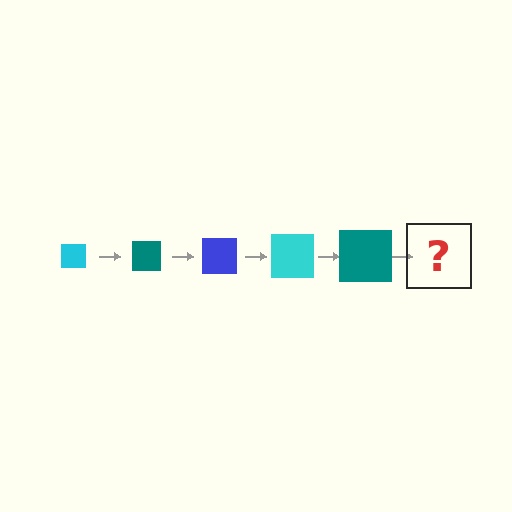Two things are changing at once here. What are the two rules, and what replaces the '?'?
The two rules are that the square grows larger each step and the color cycles through cyan, teal, and blue. The '?' should be a blue square, larger than the previous one.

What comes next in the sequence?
The next element should be a blue square, larger than the previous one.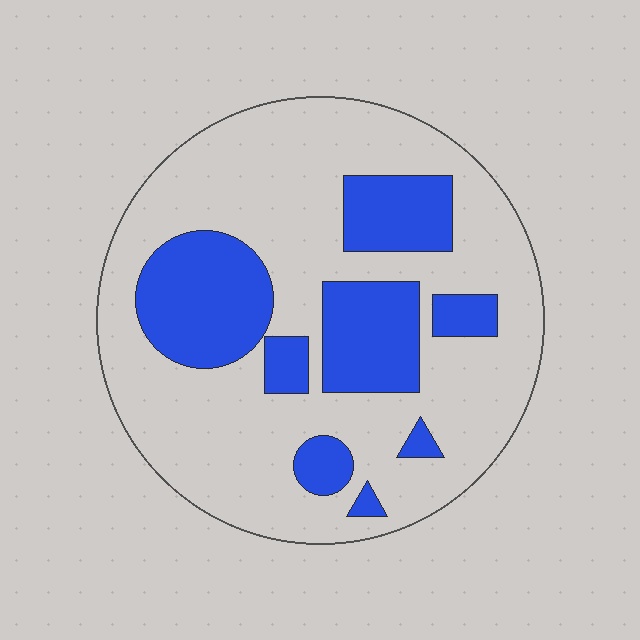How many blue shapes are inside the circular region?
8.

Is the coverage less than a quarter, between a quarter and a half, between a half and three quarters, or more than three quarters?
Between a quarter and a half.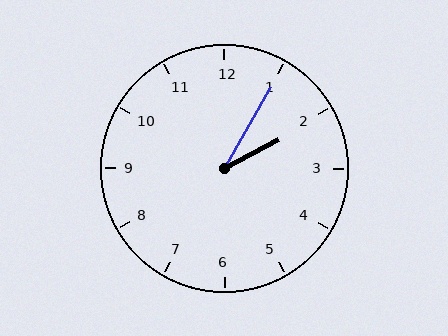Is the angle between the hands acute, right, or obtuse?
It is acute.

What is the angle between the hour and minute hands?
Approximately 32 degrees.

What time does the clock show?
2:05.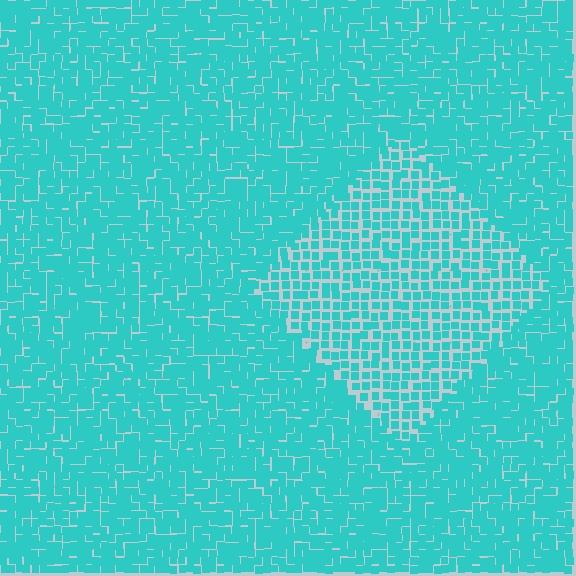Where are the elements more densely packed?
The elements are more densely packed outside the diamond boundary.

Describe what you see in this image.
The image contains small cyan elements arranged at two different densities. A diamond-shaped region is visible where the elements are less densely packed than the surrounding area.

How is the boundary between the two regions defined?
The boundary is defined by a change in element density (approximately 1.7x ratio). All elements are the same color, size, and shape.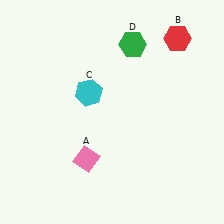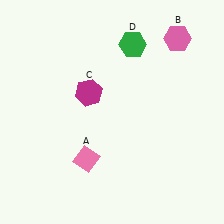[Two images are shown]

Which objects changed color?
B changed from red to pink. C changed from cyan to magenta.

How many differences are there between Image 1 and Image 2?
There are 2 differences between the two images.